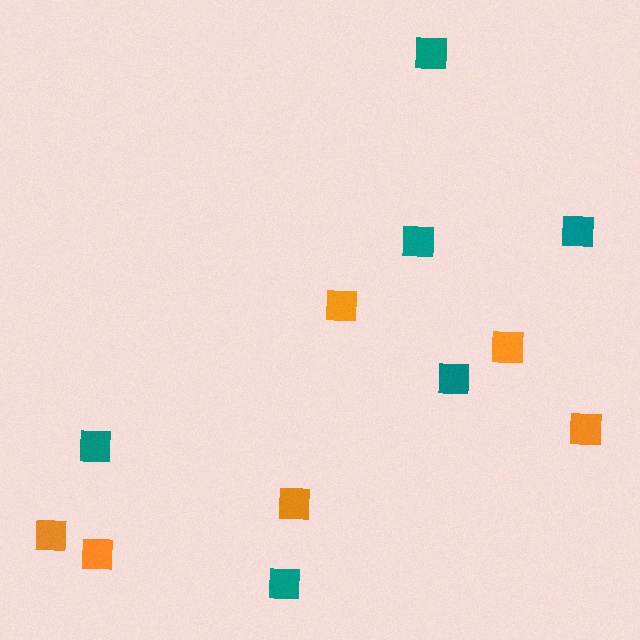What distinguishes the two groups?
There are 2 groups: one group of orange squares (6) and one group of teal squares (6).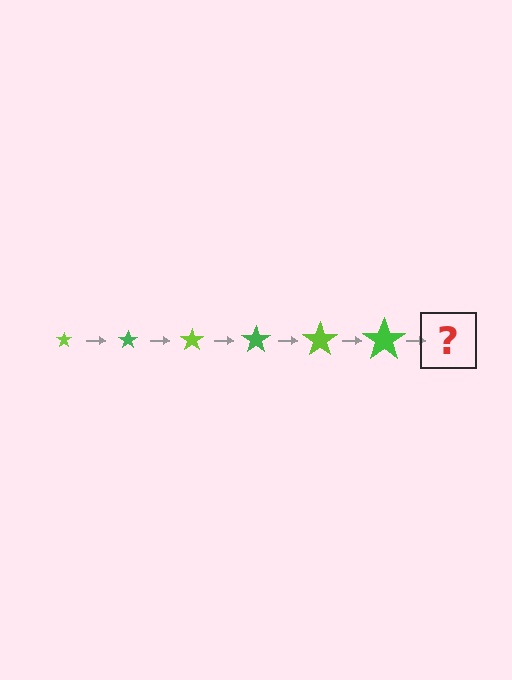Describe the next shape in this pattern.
It should be a lime star, larger than the previous one.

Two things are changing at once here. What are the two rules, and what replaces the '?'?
The two rules are that the star grows larger each step and the color cycles through lime and green. The '?' should be a lime star, larger than the previous one.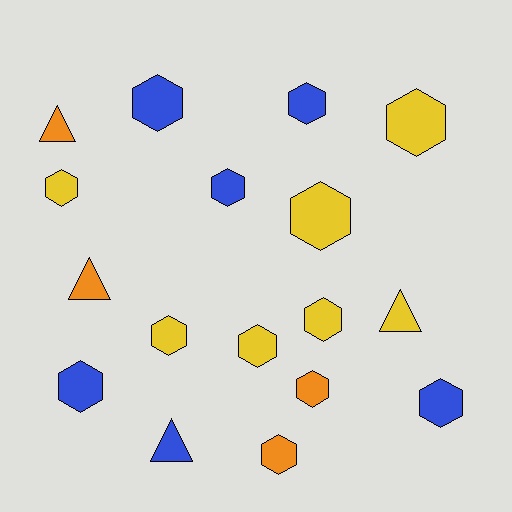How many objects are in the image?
There are 17 objects.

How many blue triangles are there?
There is 1 blue triangle.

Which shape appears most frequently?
Hexagon, with 13 objects.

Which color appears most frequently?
Yellow, with 7 objects.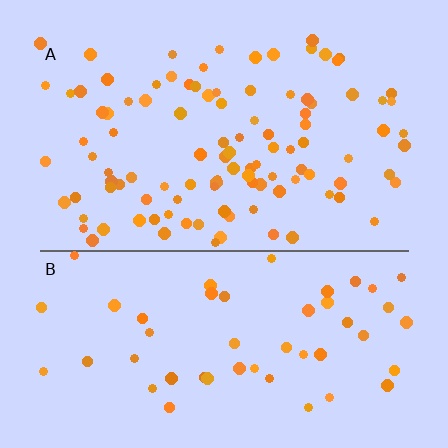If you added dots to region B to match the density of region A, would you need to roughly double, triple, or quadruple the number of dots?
Approximately double.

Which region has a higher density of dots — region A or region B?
A (the top).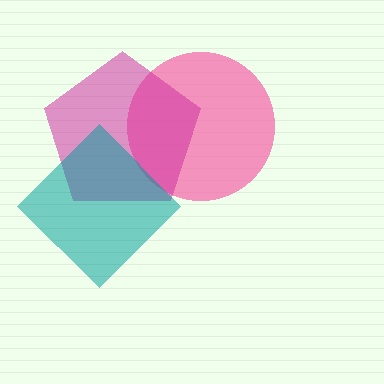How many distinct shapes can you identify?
There are 3 distinct shapes: a pink circle, a magenta pentagon, a teal diamond.